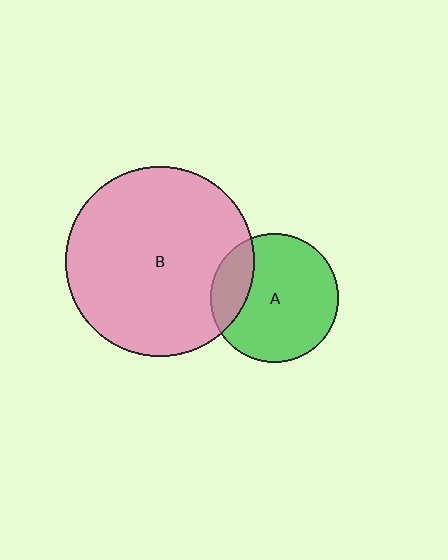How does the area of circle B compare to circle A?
Approximately 2.2 times.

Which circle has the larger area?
Circle B (pink).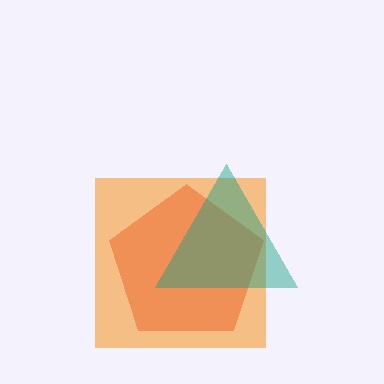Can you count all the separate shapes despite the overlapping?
Yes, there are 3 separate shapes.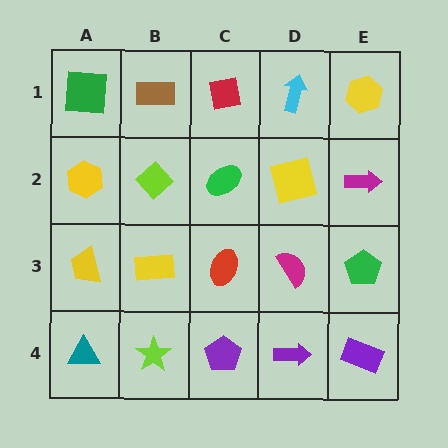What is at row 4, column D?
A purple arrow.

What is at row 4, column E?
A purple rectangle.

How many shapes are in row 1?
5 shapes.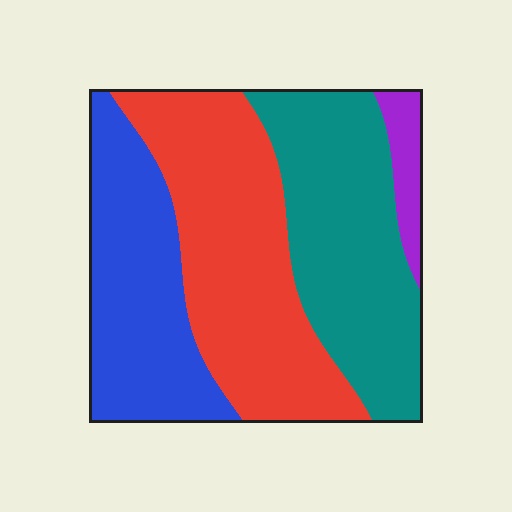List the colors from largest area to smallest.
From largest to smallest: red, teal, blue, purple.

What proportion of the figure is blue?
Blue takes up about one quarter (1/4) of the figure.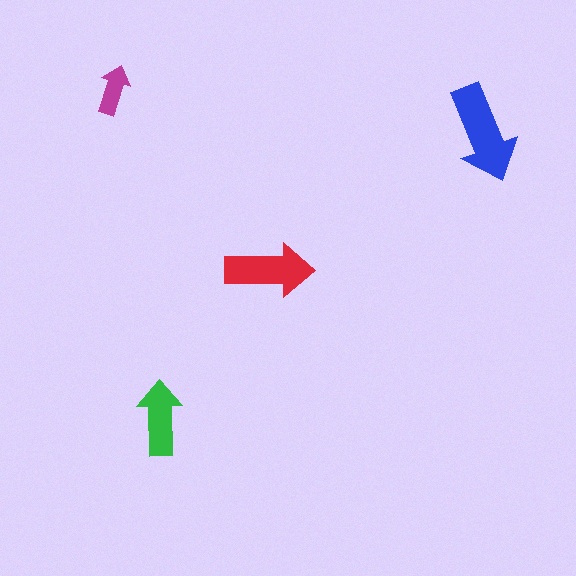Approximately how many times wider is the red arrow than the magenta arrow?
About 2 times wider.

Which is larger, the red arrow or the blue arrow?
The blue one.